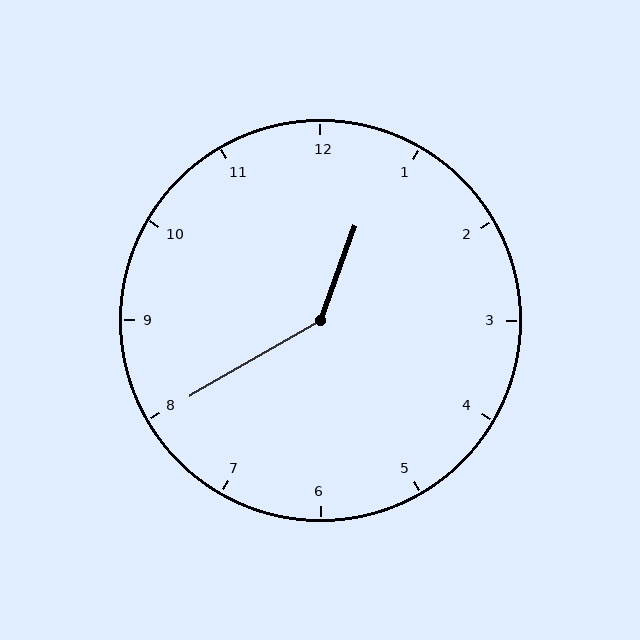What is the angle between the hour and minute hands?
Approximately 140 degrees.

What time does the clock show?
12:40.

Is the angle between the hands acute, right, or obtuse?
It is obtuse.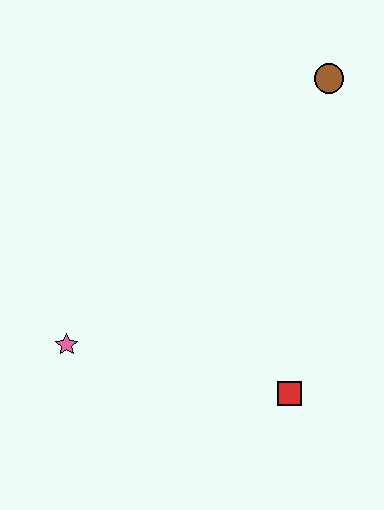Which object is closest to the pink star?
The red square is closest to the pink star.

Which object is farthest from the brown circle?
The pink star is farthest from the brown circle.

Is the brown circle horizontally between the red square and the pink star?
No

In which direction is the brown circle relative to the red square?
The brown circle is above the red square.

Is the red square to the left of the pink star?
No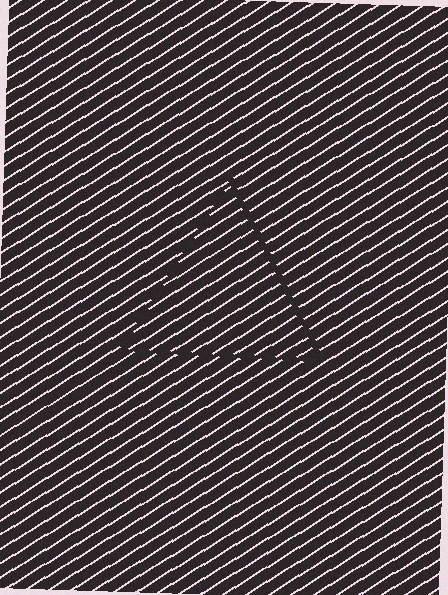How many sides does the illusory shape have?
3 sides — the line-ends trace a triangle.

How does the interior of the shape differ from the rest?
The interior of the shape contains the same grating, shifted by half a period — the contour is defined by the phase discontinuity where line-ends from the inner and outer gratings abut.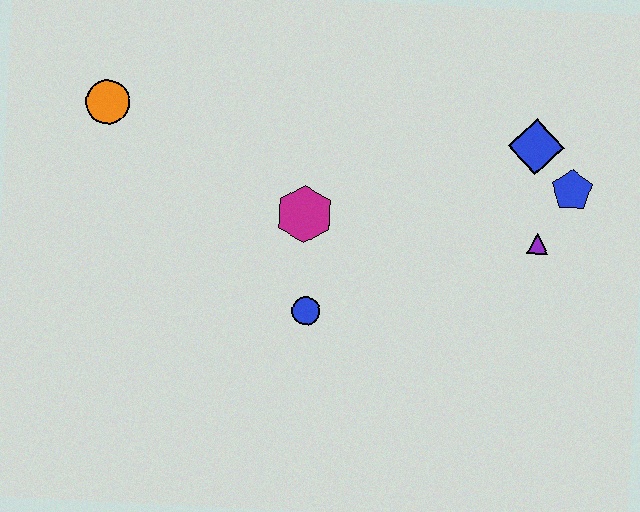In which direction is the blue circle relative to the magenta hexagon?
The blue circle is below the magenta hexagon.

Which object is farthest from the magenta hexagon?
The blue pentagon is farthest from the magenta hexagon.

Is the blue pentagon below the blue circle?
No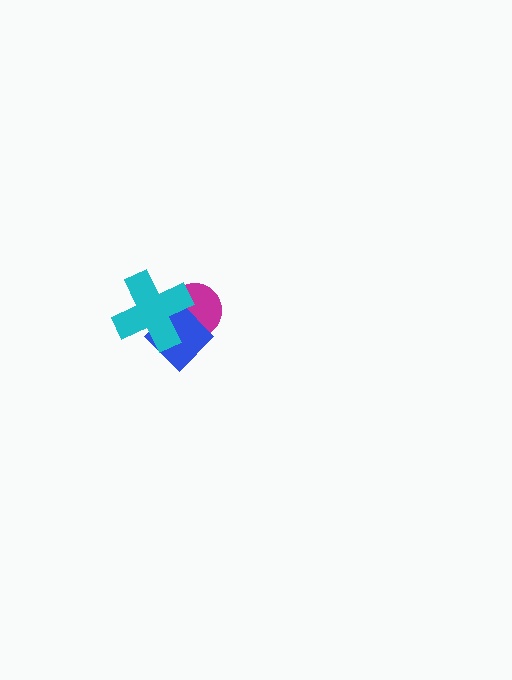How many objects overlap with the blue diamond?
2 objects overlap with the blue diamond.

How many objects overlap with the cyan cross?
2 objects overlap with the cyan cross.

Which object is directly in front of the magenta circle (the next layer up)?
The blue diamond is directly in front of the magenta circle.